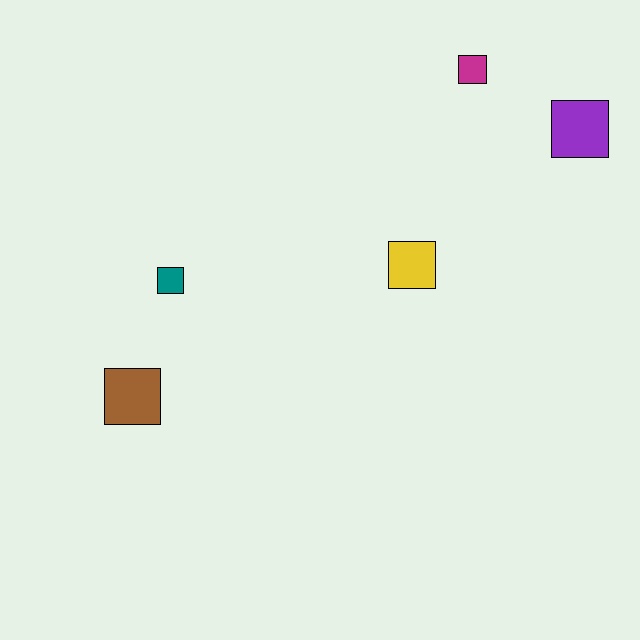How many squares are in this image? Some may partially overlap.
There are 5 squares.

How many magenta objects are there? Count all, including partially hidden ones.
There is 1 magenta object.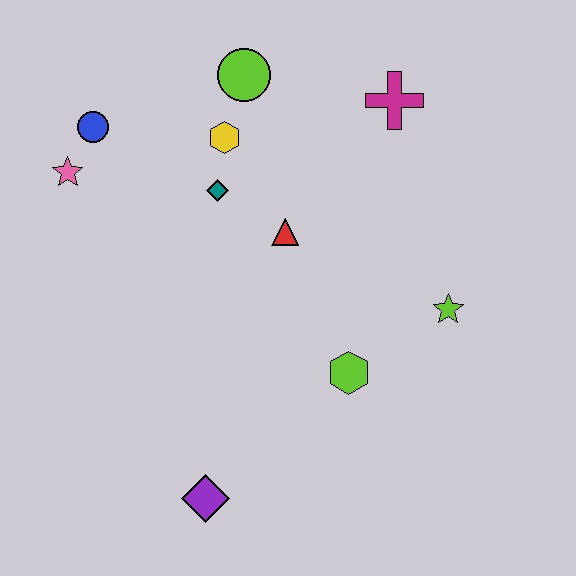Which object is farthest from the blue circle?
The lime star is farthest from the blue circle.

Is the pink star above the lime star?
Yes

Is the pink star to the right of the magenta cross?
No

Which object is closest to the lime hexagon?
The lime star is closest to the lime hexagon.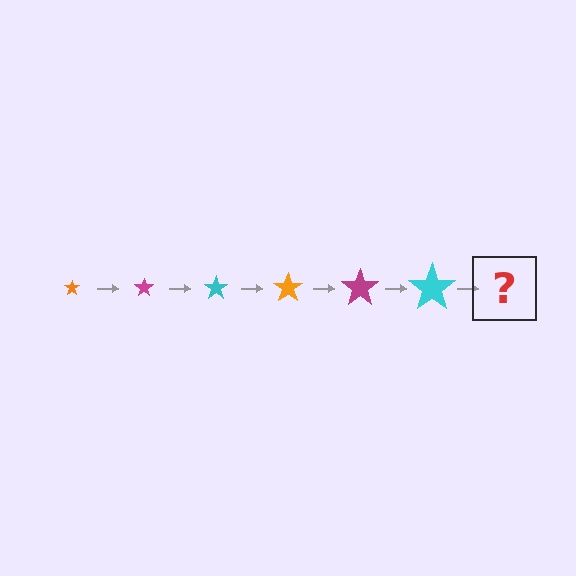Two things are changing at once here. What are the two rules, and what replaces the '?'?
The two rules are that the star grows larger each step and the color cycles through orange, magenta, and cyan. The '?' should be an orange star, larger than the previous one.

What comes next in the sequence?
The next element should be an orange star, larger than the previous one.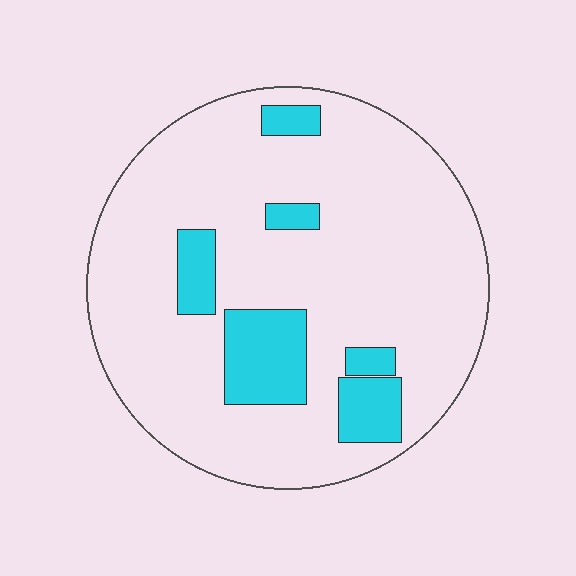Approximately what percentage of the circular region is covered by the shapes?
Approximately 15%.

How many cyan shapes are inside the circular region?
6.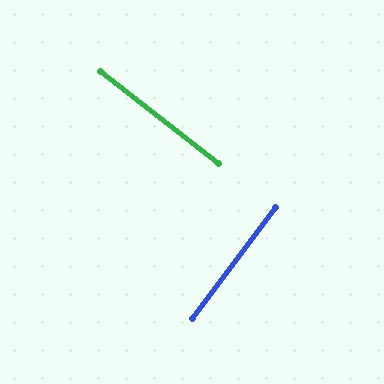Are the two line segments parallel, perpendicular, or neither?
Perpendicular — they meet at approximately 89°.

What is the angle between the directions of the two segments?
Approximately 89 degrees.